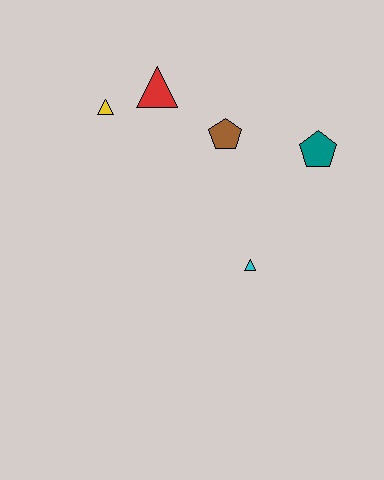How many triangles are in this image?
There are 3 triangles.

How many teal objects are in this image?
There is 1 teal object.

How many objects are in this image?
There are 5 objects.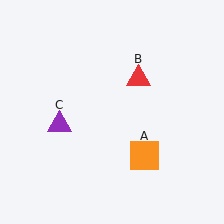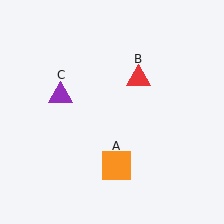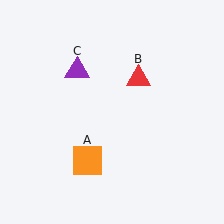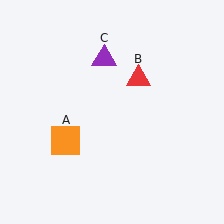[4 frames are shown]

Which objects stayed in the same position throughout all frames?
Red triangle (object B) remained stationary.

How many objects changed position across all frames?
2 objects changed position: orange square (object A), purple triangle (object C).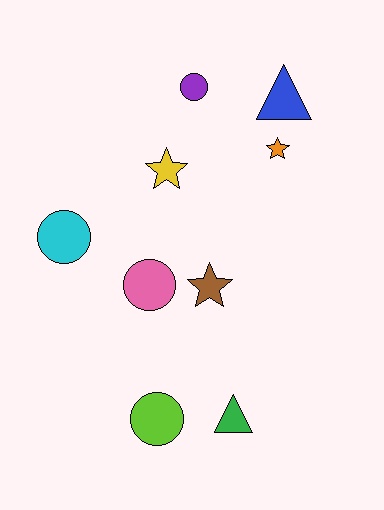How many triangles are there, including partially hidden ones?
There are 2 triangles.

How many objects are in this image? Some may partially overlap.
There are 9 objects.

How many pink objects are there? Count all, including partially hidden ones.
There is 1 pink object.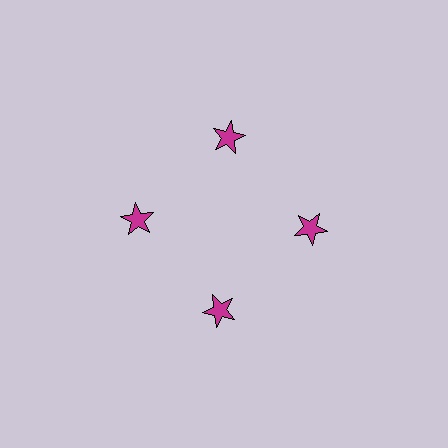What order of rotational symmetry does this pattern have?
This pattern has 4-fold rotational symmetry.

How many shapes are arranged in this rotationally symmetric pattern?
There are 4 shapes, arranged in 4 groups of 1.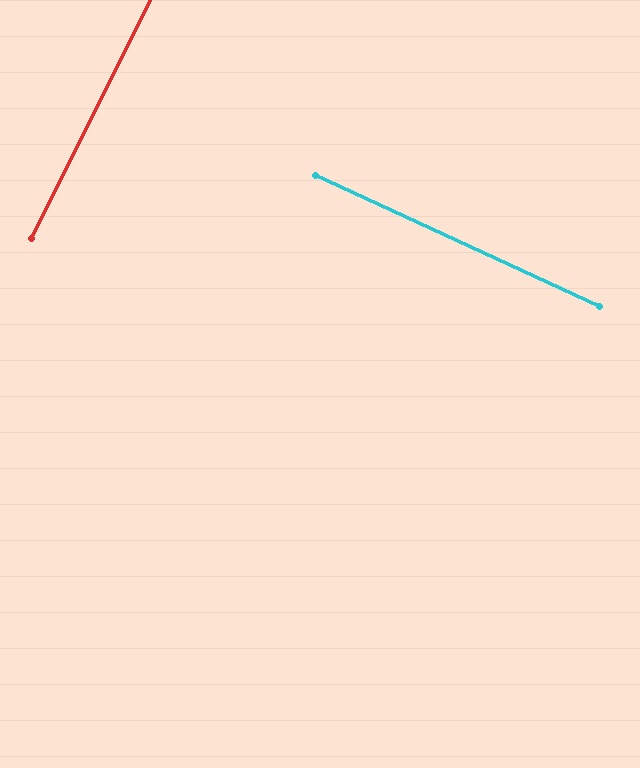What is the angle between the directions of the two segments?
Approximately 88 degrees.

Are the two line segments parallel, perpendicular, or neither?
Perpendicular — they meet at approximately 88°.